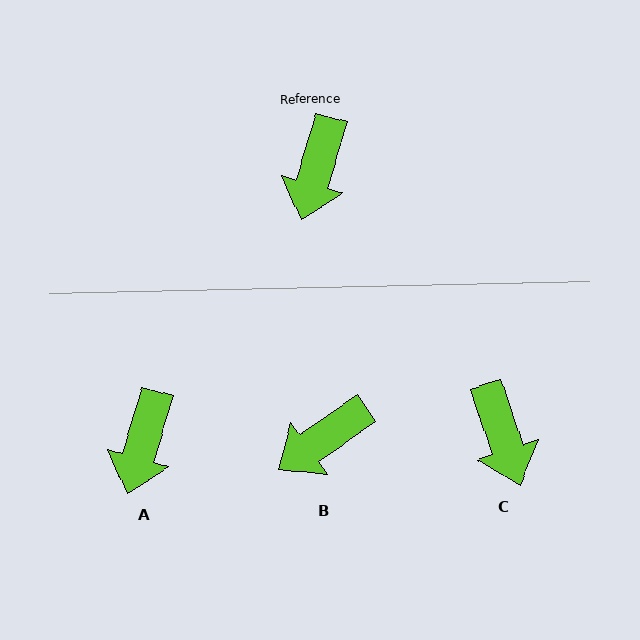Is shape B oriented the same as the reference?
No, it is off by about 39 degrees.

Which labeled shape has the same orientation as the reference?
A.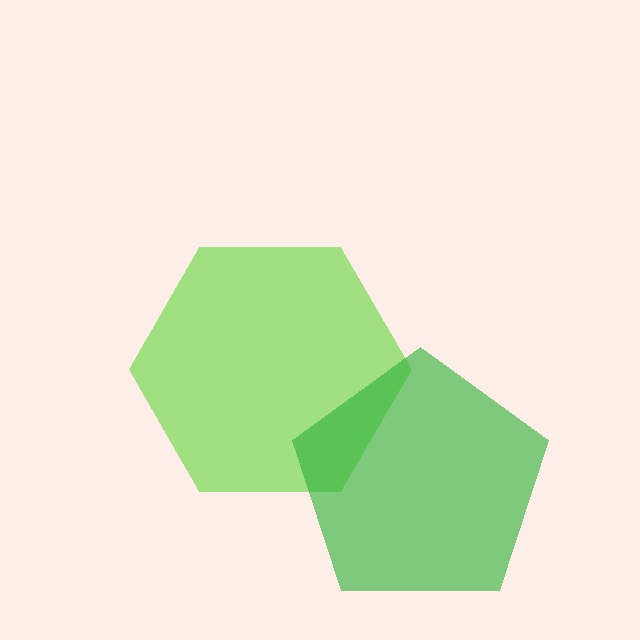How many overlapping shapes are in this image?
There are 2 overlapping shapes in the image.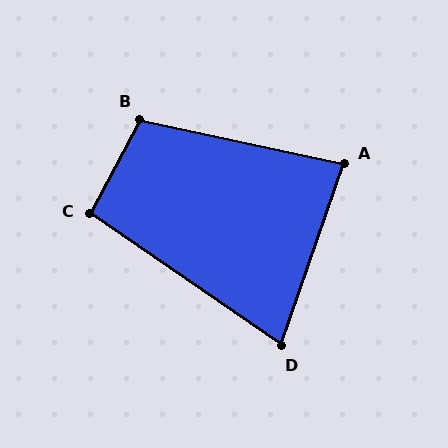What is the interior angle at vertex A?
Approximately 83 degrees (acute).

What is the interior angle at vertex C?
Approximately 97 degrees (obtuse).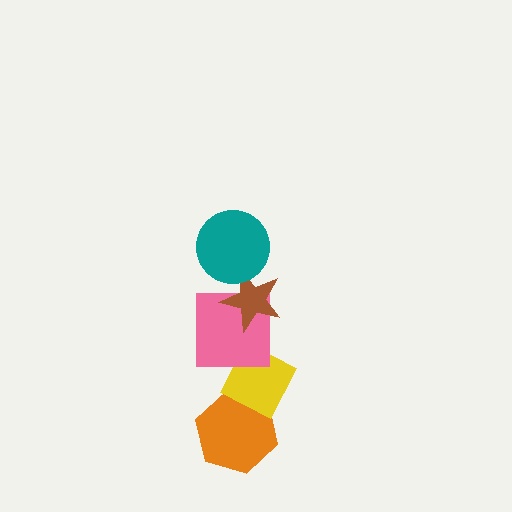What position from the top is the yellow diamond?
The yellow diamond is 4th from the top.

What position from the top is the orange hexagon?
The orange hexagon is 5th from the top.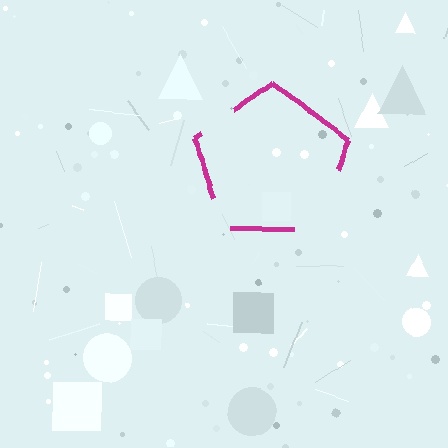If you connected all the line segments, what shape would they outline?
They would outline a pentagon.